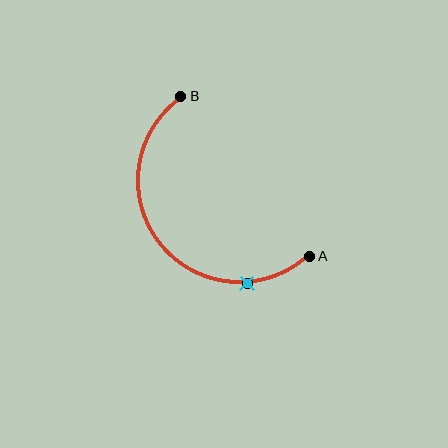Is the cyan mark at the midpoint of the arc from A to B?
No. The cyan mark lies on the arc but is closer to endpoint A. The arc midpoint would be at the point on the curve equidistant along the arc from both A and B.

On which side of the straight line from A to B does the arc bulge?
The arc bulges below and to the left of the straight line connecting A and B.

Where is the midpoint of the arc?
The arc midpoint is the point on the curve farthest from the straight line joining A and B. It sits below and to the left of that line.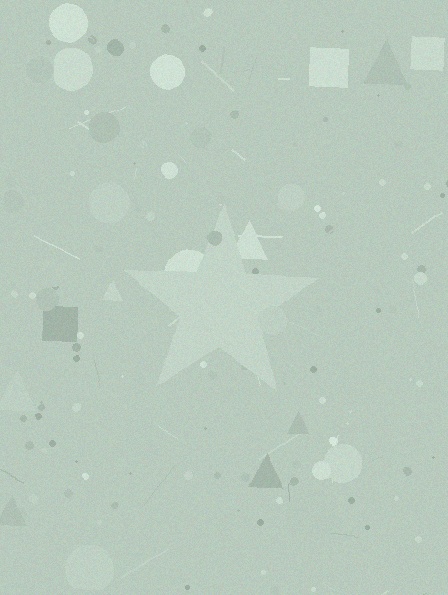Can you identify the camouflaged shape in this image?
The camouflaged shape is a star.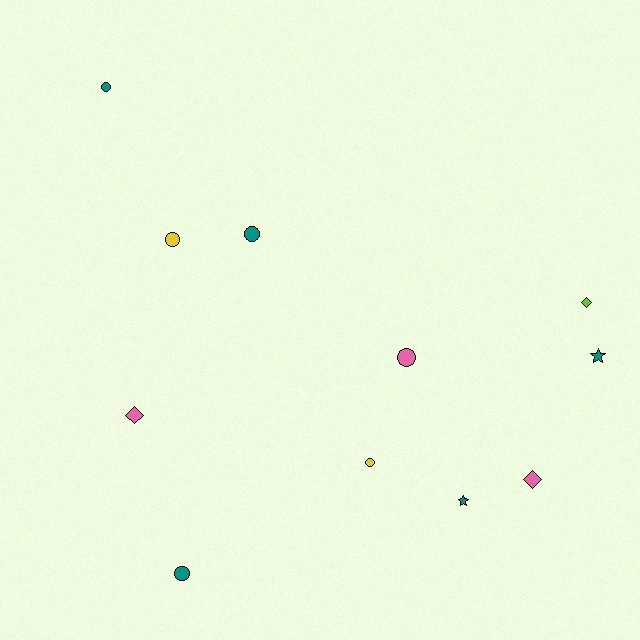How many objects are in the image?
There are 11 objects.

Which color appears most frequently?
Teal, with 5 objects.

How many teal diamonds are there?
There are no teal diamonds.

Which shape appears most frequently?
Circle, with 6 objects.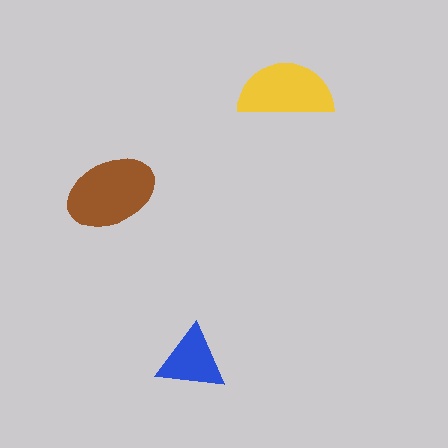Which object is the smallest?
The blue triangle.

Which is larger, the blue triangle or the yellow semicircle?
The yellow semicircle.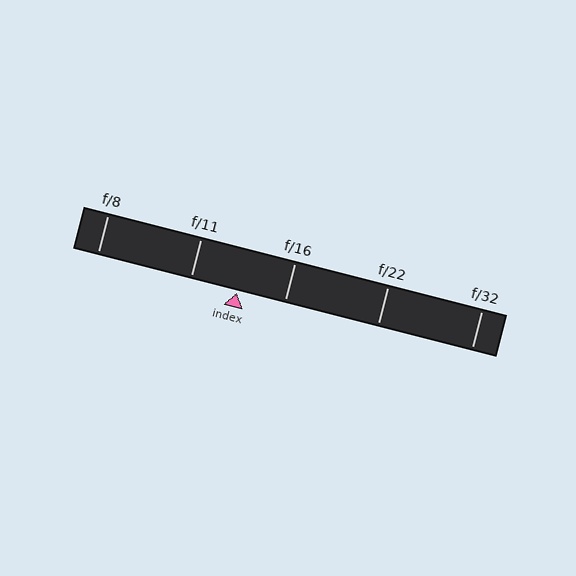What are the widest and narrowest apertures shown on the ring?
The widest aperture shown is f/8 and the narrowest is f/32.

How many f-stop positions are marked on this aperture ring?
There are 5 f-stop positions marked.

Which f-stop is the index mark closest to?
The index mark is closest to f/11.